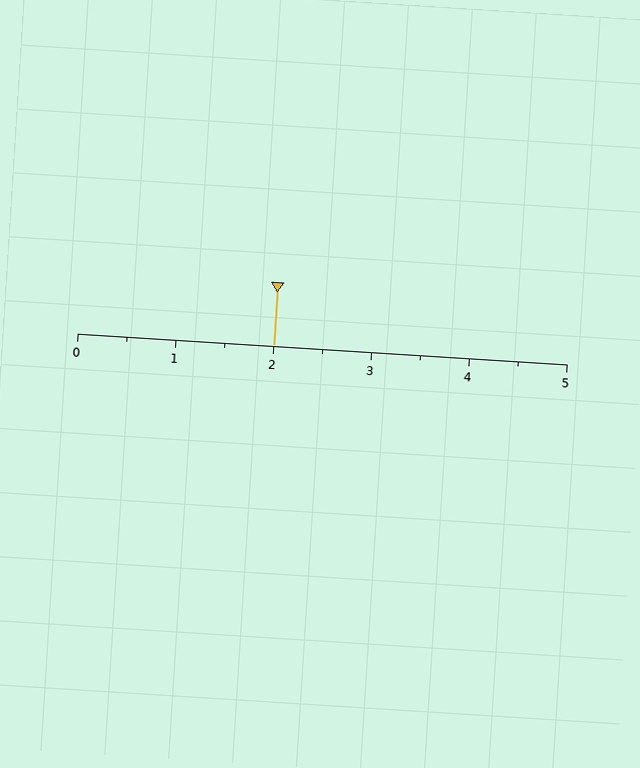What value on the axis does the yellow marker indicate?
The marker indicates approximately 2.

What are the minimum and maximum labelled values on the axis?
The axis runs from 0 to 5.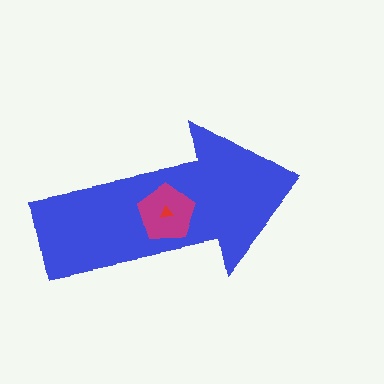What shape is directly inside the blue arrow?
The magenta pentagon.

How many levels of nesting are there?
3.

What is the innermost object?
The red triangle.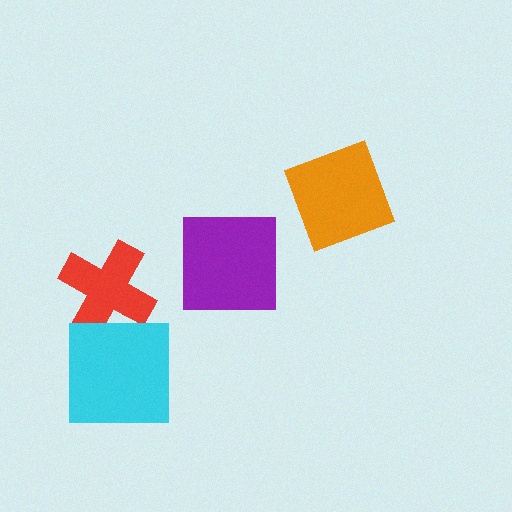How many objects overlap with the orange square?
0 objects overlap with the orange square.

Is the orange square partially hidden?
No, no other shape covers it.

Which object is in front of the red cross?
The cyan square is in front of the red cross.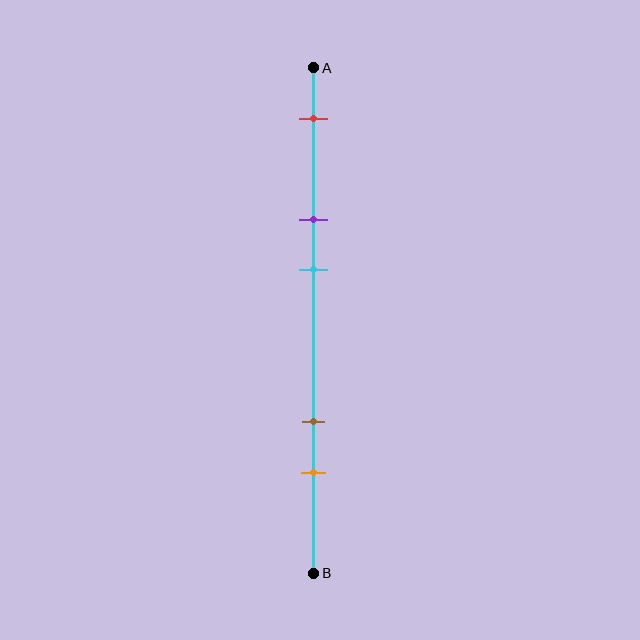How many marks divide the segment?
There are 5 marks dividing the segment.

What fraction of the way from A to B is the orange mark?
The orange mark is approximately 80% (0.8) of the way from A to B.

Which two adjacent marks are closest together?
The purple and cyan marks are the closest adjacent pair.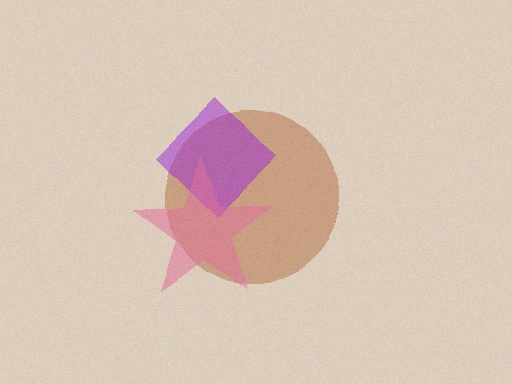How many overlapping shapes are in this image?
There are 3 overlapping shapes in the image.